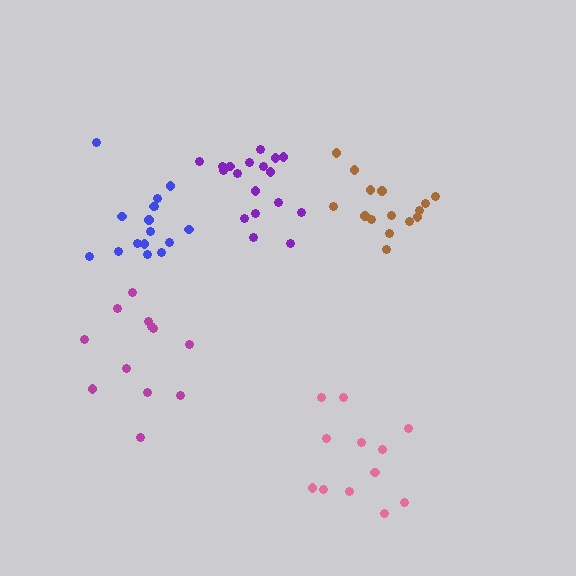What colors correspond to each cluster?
The clusters are colored: pink, purple, blue, brown, magenta.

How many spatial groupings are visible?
There are 5 spatial groupings.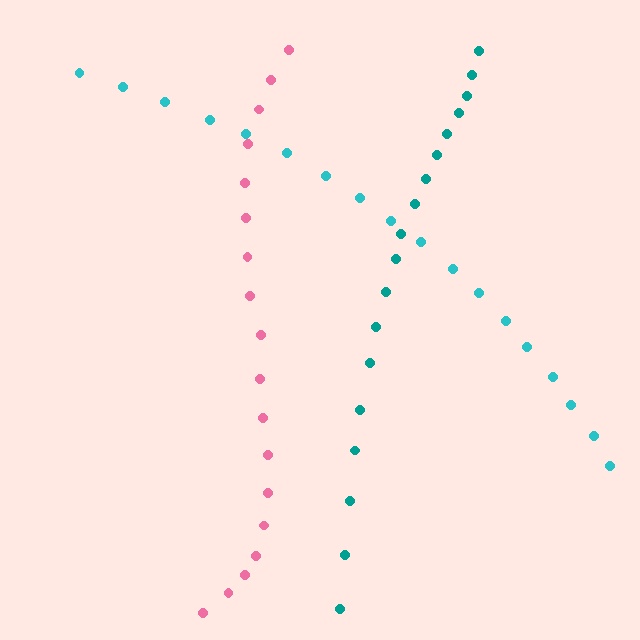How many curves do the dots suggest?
There are 3 distinct paths.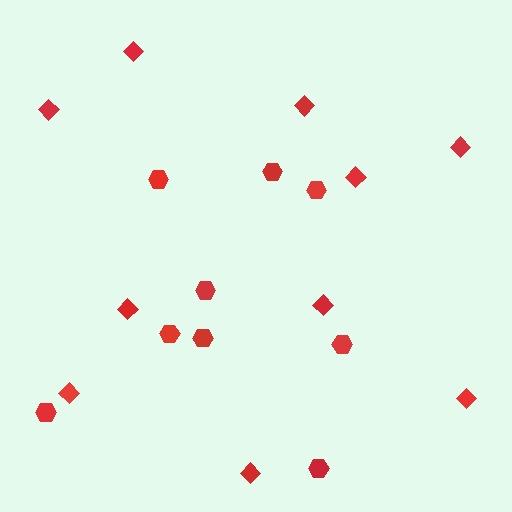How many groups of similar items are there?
There are 2 groups: one group of diamonds (10) and one group of hexagons (9).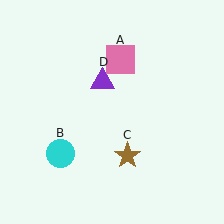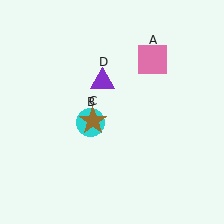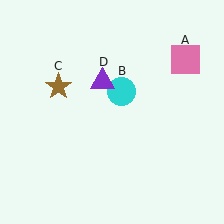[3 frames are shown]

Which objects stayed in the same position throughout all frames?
Purple triangle (object D) remained stationary.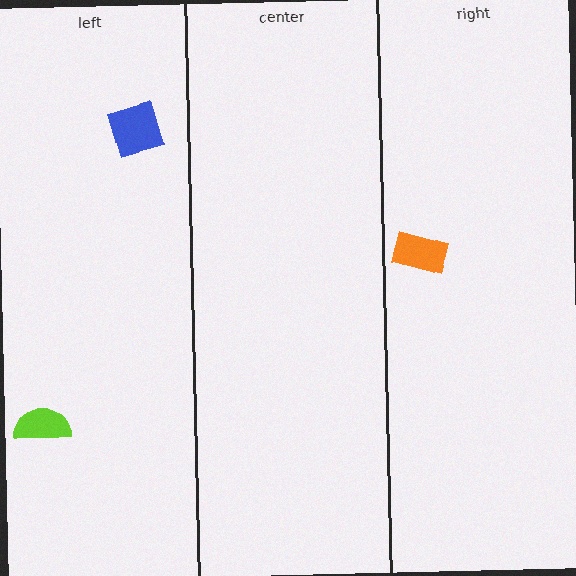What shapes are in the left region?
The lime semicircle, the blue diamond.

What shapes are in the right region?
The orange rectangle.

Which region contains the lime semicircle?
The left region.